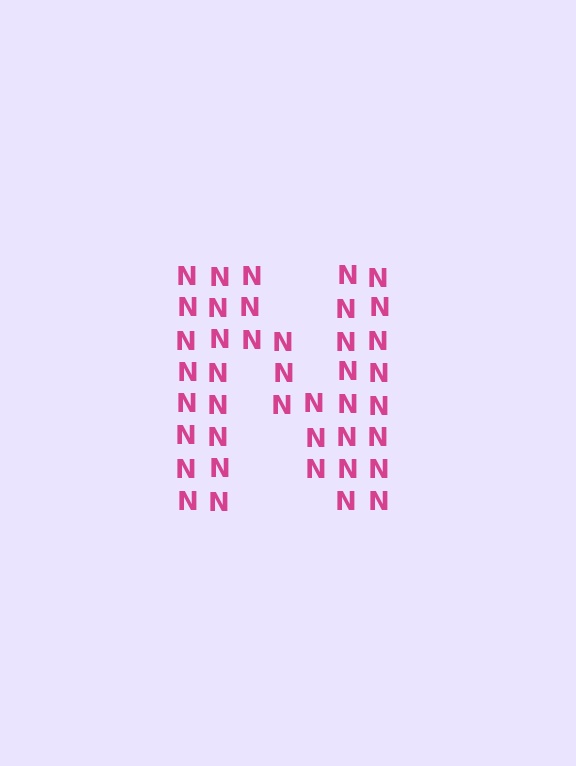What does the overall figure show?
The overall figure shows the letter N.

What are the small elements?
The small elements are letter N's.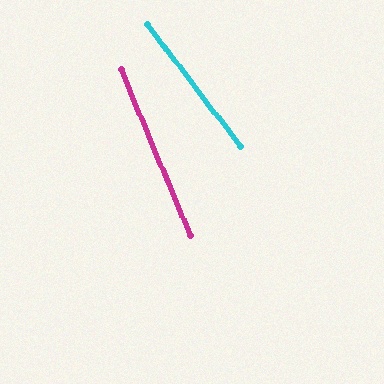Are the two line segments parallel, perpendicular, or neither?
Neither parallel nor perpendicular — they differ by about 15°.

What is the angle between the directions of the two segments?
Approximately 15 degrees.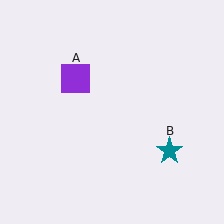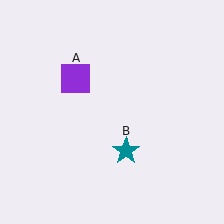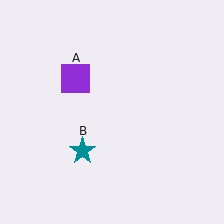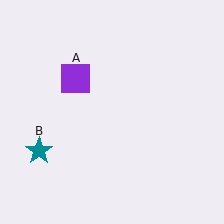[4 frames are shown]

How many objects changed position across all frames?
1 object changed position: teal star (object B).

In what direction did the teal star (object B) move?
The teal star (object B) moved left.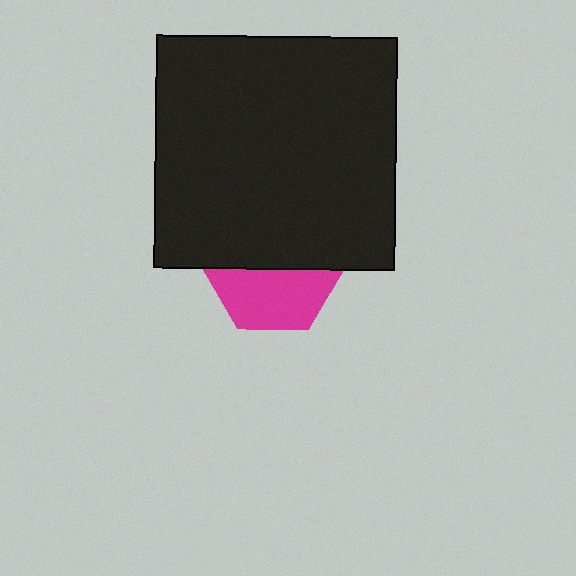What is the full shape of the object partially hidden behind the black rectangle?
The partially hidden object is a magenta hexagon.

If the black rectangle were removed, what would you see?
You would see the complete magenta hexagon.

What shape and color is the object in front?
The object in front is a black rectangle.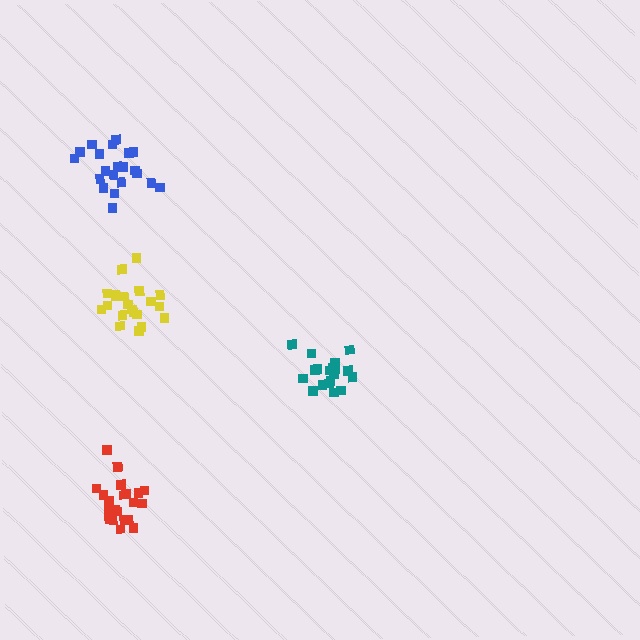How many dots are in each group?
Group 1: 19 dots, Group 2: 21 dots, Group 3: 21 dots, Group 4: 21 dots (82 total).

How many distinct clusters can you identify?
There are 4 distinct clusters.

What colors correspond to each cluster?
The clusters are colored: teal, yellow, red, blue.